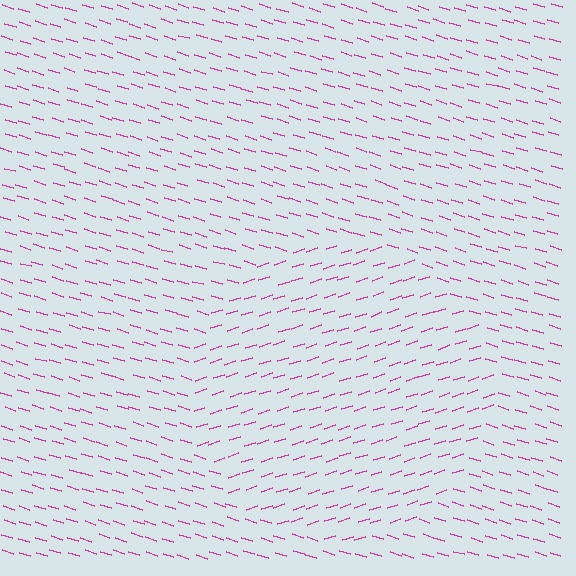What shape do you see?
I see a circle.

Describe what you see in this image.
The image is filled with small magenta line segments. A circle region in the image has lines oriented differently from the surrounding lines, creating a visible texture boundary.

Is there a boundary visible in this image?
Yes, there is a texture boundary formed by a change in line orientation.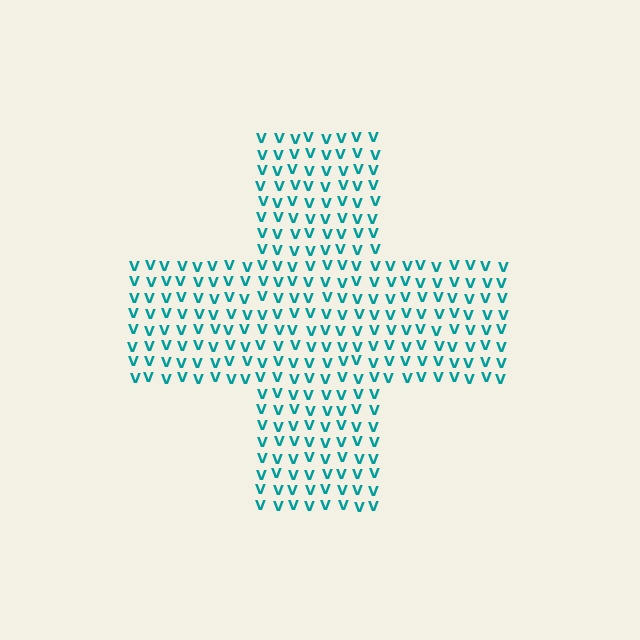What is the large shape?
The large shape is a cross.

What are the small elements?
The small elements are letter V's.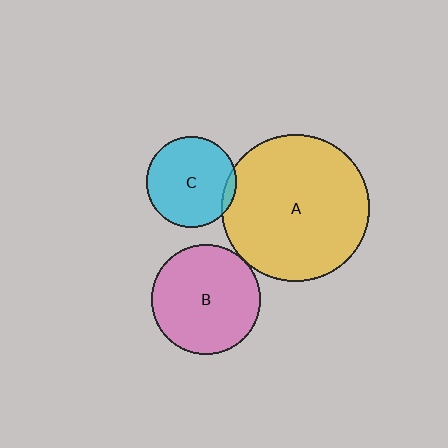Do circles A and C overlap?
Yes.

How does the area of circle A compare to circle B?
Approximately 1.8 times.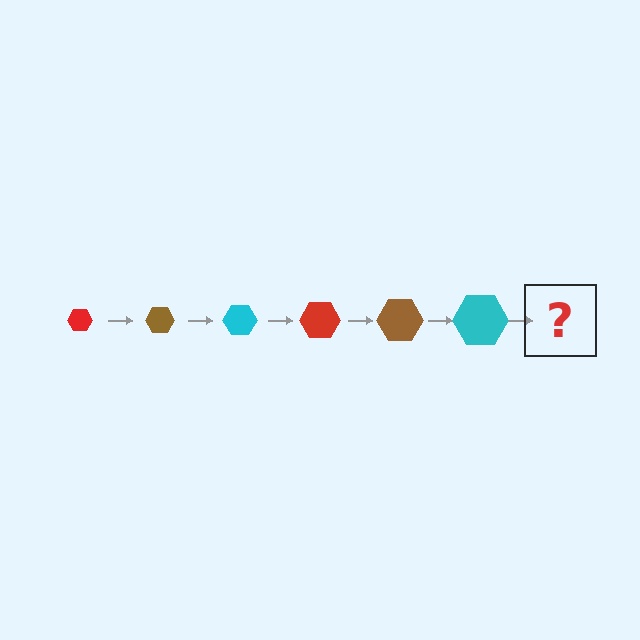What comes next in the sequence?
The next element should be a red hexagon, larger than the previous one.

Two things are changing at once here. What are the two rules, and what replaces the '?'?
The two rules are that the hexagon grows larger each step and the color cycles through red, brown, and cyan. The '?' should be a red hexagon, larger than the previous one.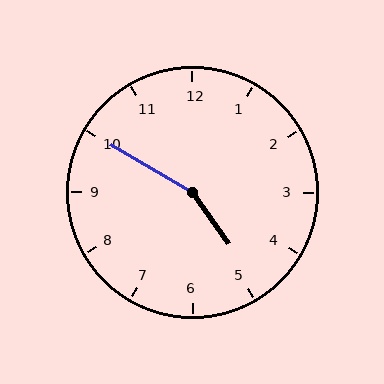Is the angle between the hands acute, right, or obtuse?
It is obtuse.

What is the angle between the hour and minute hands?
Approximately 155 degrees.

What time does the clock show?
4:50.